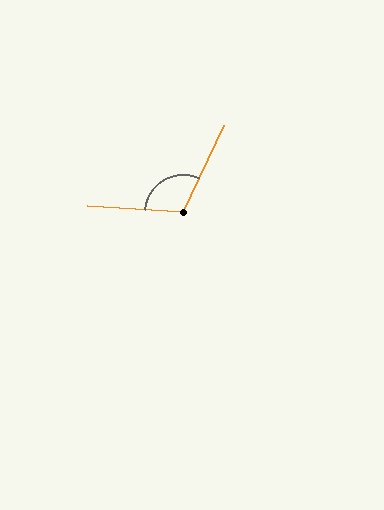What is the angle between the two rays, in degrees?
Approximately 112 degrees.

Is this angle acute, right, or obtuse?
It is obtuse.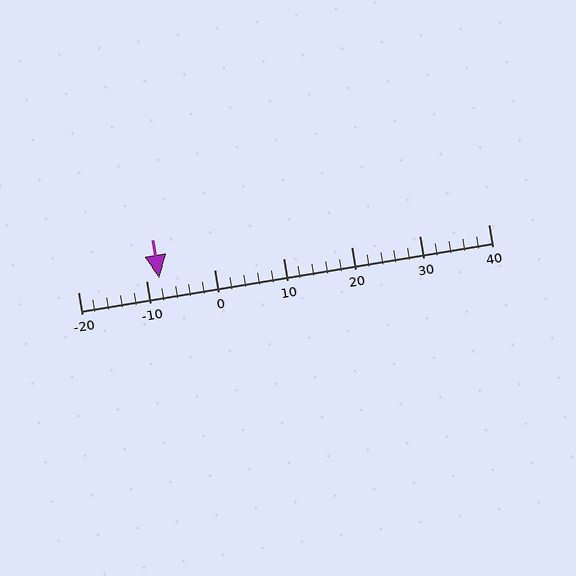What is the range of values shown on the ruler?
The ruler shows values from -20 to 40.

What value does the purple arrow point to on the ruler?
The purple arrow points to approximately -8.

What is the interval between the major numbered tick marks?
The major tick marks are spaced 10 units apart.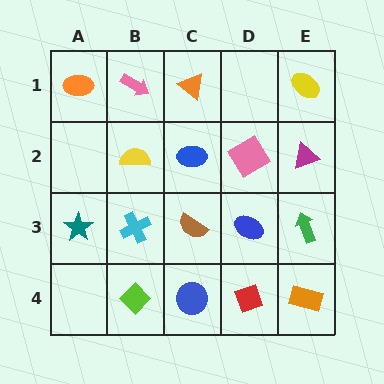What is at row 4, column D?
A red diamond.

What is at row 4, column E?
An orange rectangle.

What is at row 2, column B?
A yellow semicircle.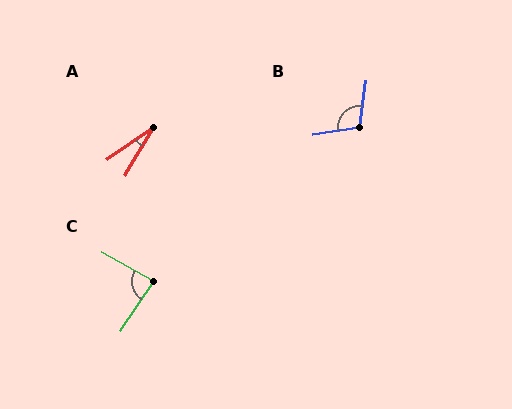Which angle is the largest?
B, at approximately 107 degrees.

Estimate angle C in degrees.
Approximately 85 degrees.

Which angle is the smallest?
A, at approximately 24 degrees.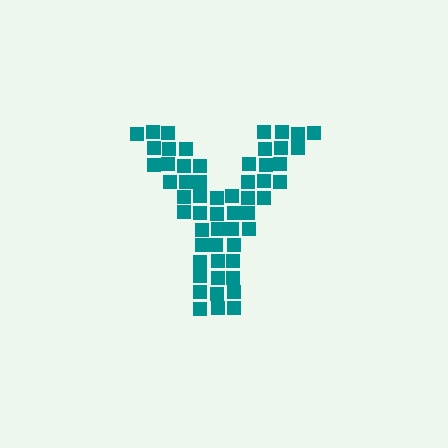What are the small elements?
The small elements are squares.